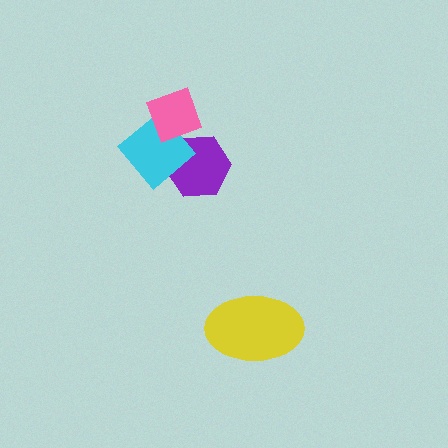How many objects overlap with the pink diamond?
2 objects overlap with the pink diamond.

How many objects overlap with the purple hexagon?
2 objects overlap with the purple hexagon.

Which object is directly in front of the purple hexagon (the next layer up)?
The cyan diamond is directly in front of the purple hexagon.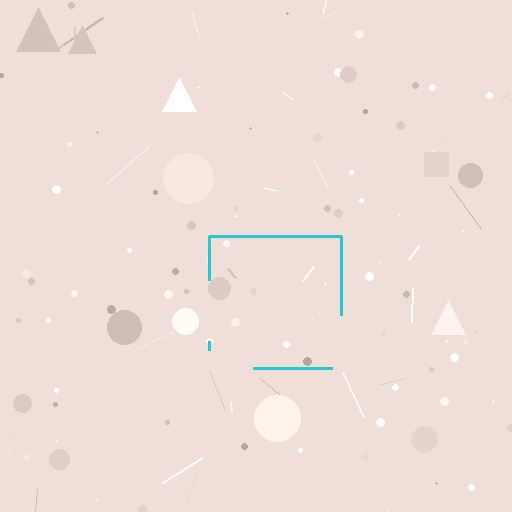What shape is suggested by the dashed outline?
The dashed outline suggests a square.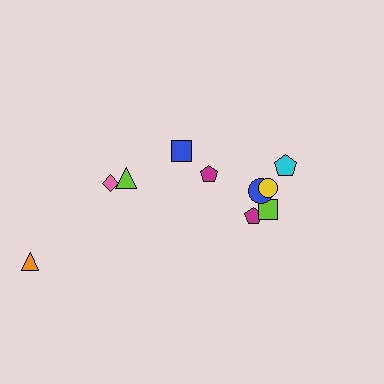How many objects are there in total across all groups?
There are 10 objects.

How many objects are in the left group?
There are 4 objects.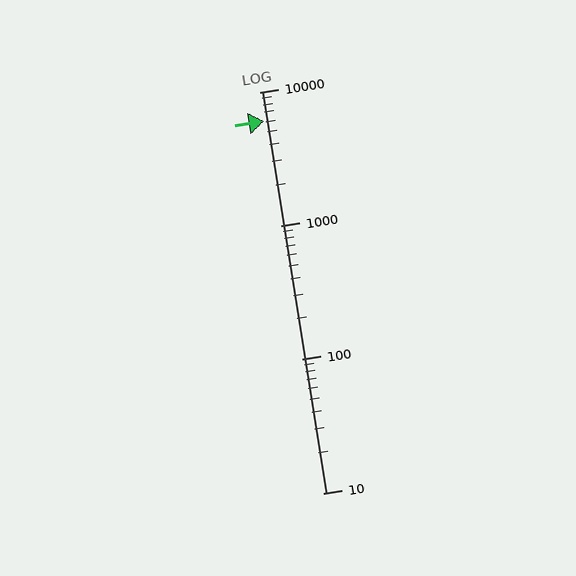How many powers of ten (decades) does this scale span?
The scale spans 3 decades, from 10 to 10000.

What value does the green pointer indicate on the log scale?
The pointer indicates approximately 6100.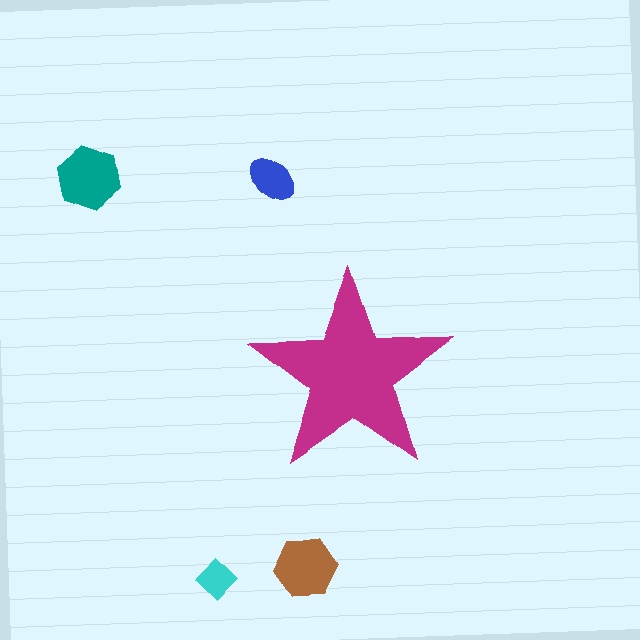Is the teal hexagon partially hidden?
No, the teal hexagon is fully visible.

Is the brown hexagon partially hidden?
No, the brown hexagon is fully visible.